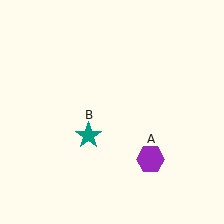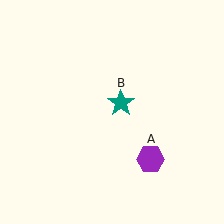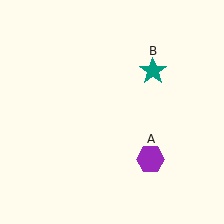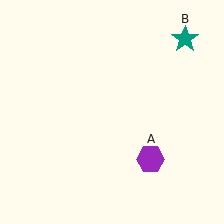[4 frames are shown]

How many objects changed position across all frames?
1 object changed position: teal star (object B).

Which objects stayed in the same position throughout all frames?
Purple hexagon (object A) remained stationary.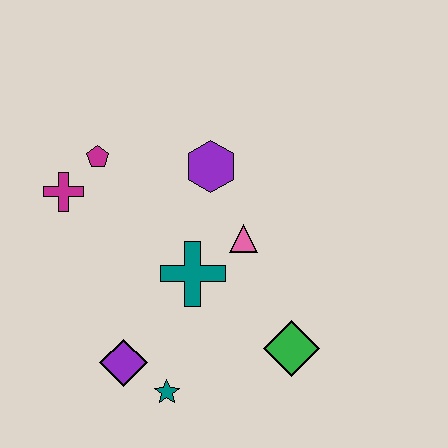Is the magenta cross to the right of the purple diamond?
No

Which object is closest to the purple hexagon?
The pink triangle is closest to the purple hexagon.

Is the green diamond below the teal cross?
Yes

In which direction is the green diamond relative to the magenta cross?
The green diamond is to the right of the magenta cross.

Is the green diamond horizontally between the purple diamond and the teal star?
No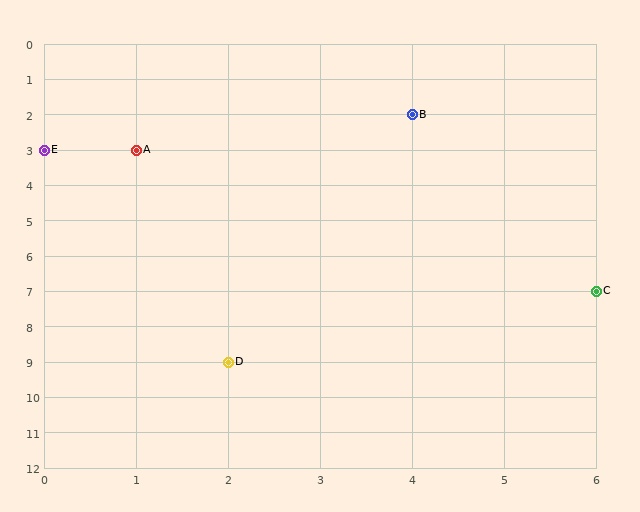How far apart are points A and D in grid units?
Points A and D are 1 column and 6 rows apart (about 6.1 grid units diagonally).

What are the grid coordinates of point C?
Point C is at grid coordinates (6, 7).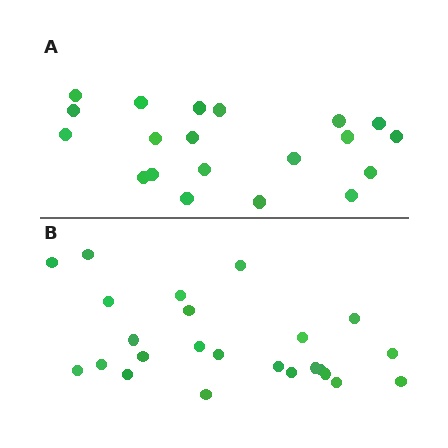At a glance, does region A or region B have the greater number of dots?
Region B (the bottom region) has more dots.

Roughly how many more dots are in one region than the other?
Region B has about 4 more dots than region A.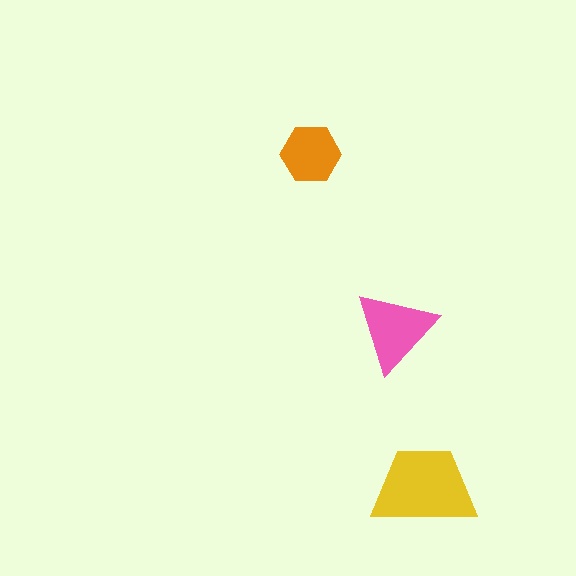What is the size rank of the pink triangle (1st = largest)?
2nd.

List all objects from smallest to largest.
The orange hexagon, the pink triangle, the yellow trapezoid.